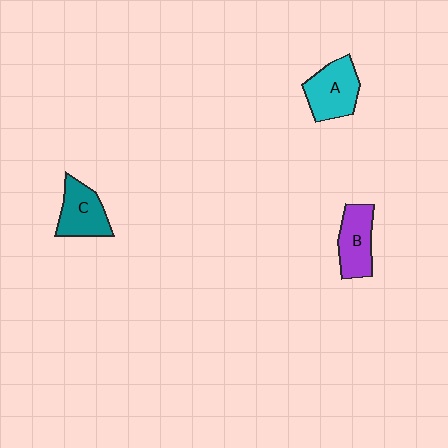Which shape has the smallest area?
Shape C (teal).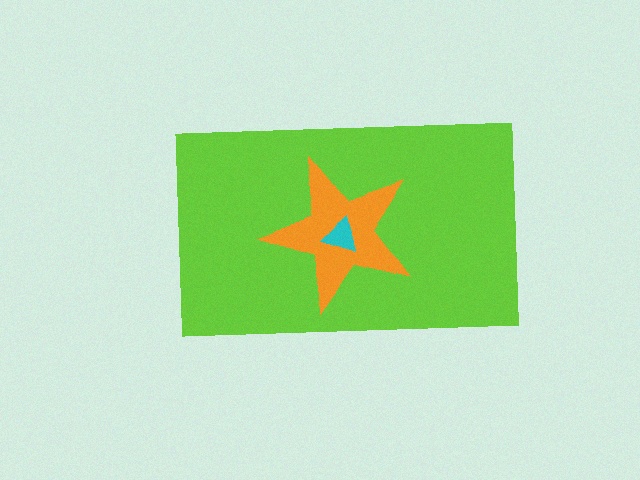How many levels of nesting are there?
3.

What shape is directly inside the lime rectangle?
The orange star.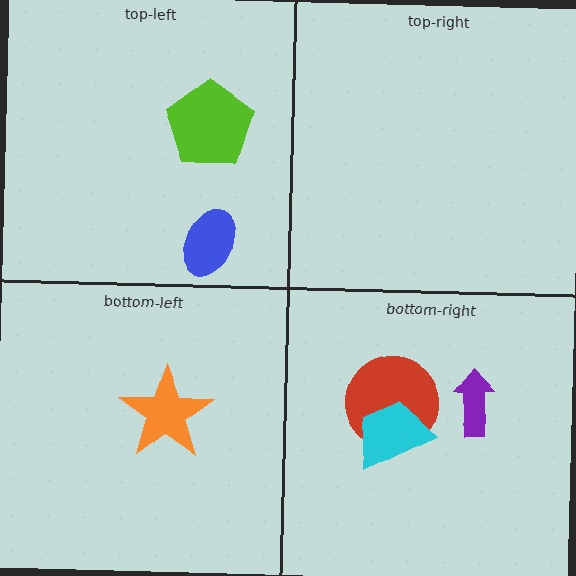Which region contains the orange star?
The bottom-left region.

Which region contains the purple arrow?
The bottom-right region.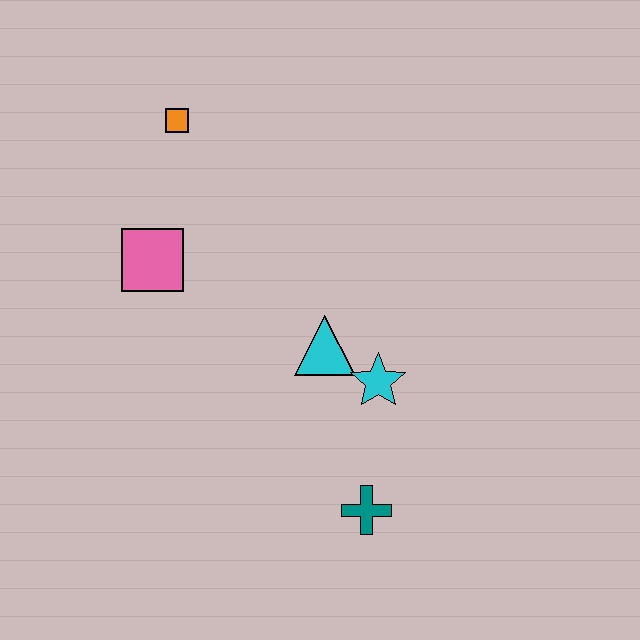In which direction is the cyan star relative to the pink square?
The cyan star is to the right of the pink square.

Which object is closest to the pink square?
The orange square is closest to the pink square.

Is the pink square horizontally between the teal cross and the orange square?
No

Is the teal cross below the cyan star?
Yes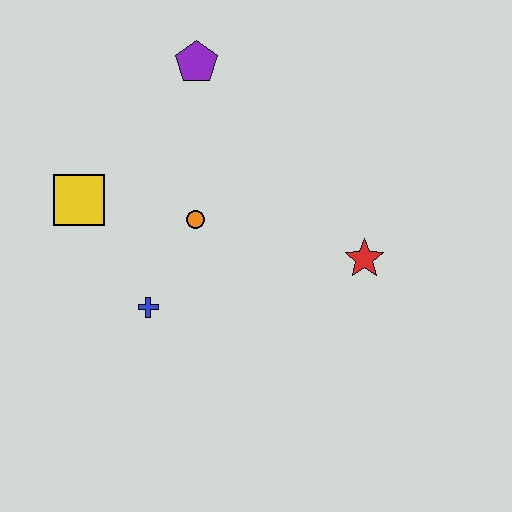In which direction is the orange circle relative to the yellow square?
The orange circle is to the right of the yellow square.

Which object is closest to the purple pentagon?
The orange circle is closest to the purple pentagon.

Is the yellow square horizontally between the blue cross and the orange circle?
No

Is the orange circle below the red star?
No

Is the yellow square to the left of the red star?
Yes